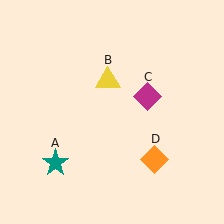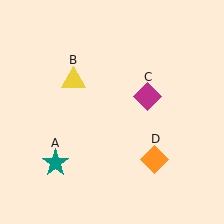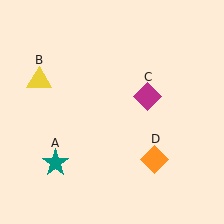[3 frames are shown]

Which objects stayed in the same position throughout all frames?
Teal star (object A) and magenta diamond (object C) and orange diamond (object D) remained stationary.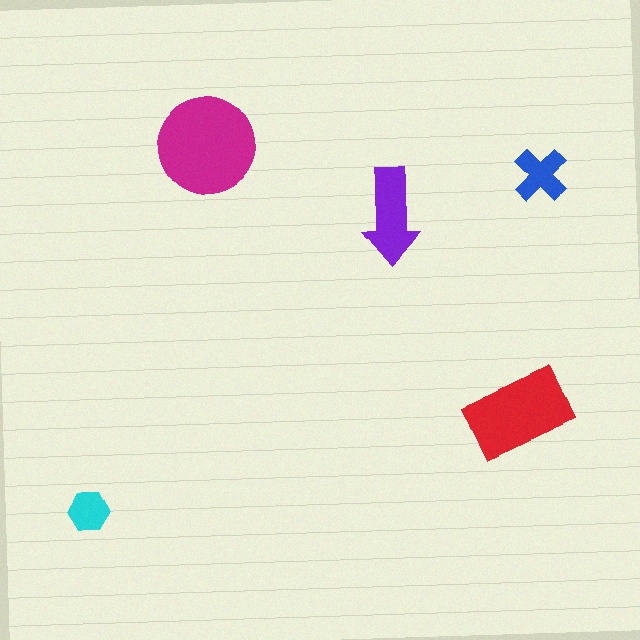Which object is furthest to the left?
The cyan hexagon is leftmost.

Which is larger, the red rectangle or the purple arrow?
The red rectangle.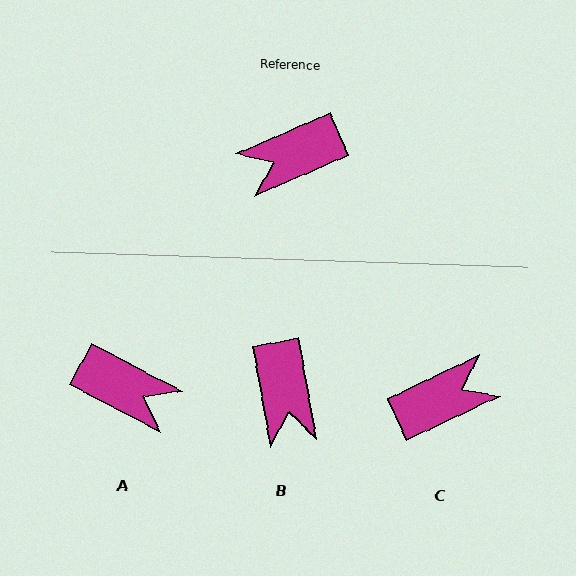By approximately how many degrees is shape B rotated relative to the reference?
Approximately 77 degrees counter-clockwise.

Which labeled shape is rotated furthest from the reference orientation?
C, about 178 degrees away.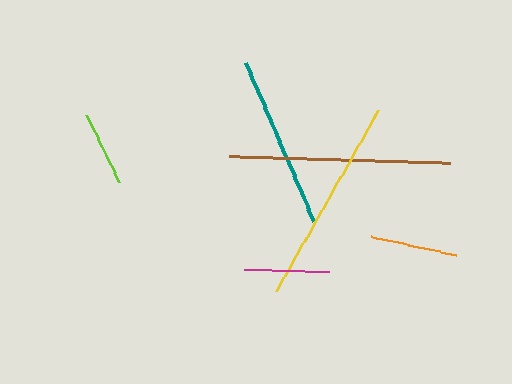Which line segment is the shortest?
The lime line is the shortest at approximately 75 pixels.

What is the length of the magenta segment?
The magenta segment is approximately 85 pixels long.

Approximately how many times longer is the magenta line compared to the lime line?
The magenta line is approximately 1.1 times the length of the lime line.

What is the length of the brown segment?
The brown segment is approximately 221 pixels long.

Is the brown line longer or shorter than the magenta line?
The brown line is longer than the magenta line.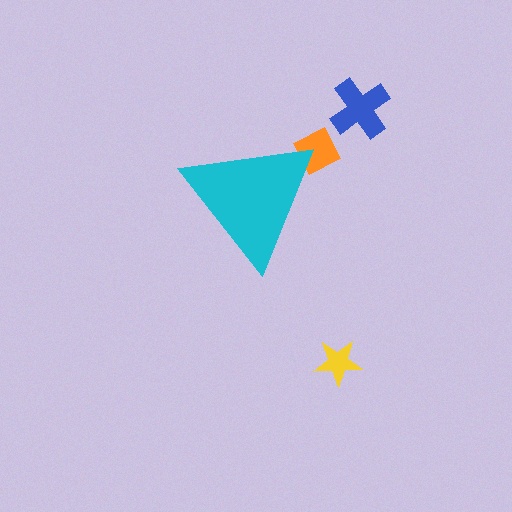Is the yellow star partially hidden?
No, the yellow star is fully visible.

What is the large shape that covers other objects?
A cyan triangle.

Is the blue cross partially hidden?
No, the blue cross is fully visible.